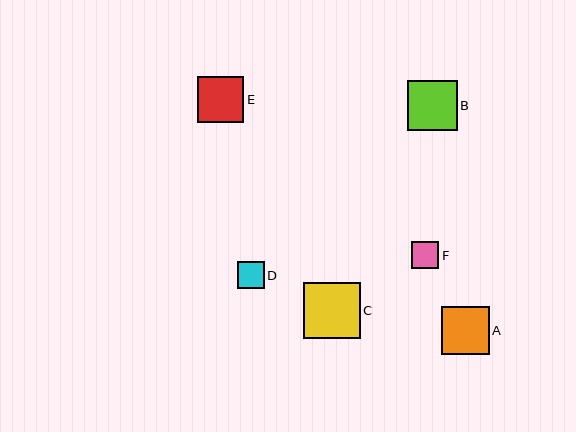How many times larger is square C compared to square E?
Square C is approximately 1.2 times the size of square E.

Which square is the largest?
Square C is the largest with a size of approximately 56 pixels.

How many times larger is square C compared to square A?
Square C is approximately 1.2 times the size of square A.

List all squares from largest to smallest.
From largest to smallest: C, B, A, E, F, D.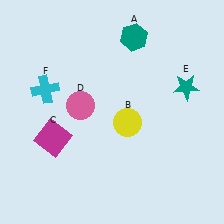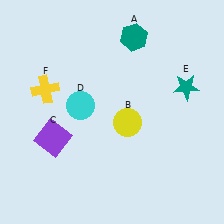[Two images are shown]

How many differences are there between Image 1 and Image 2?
There are 3 differences between the two images.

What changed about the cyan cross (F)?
In Image 1, F is cyan. In Image 2, it changed to yellow.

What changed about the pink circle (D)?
In Image 1, D is pink. In Image 2, it changed to cyan.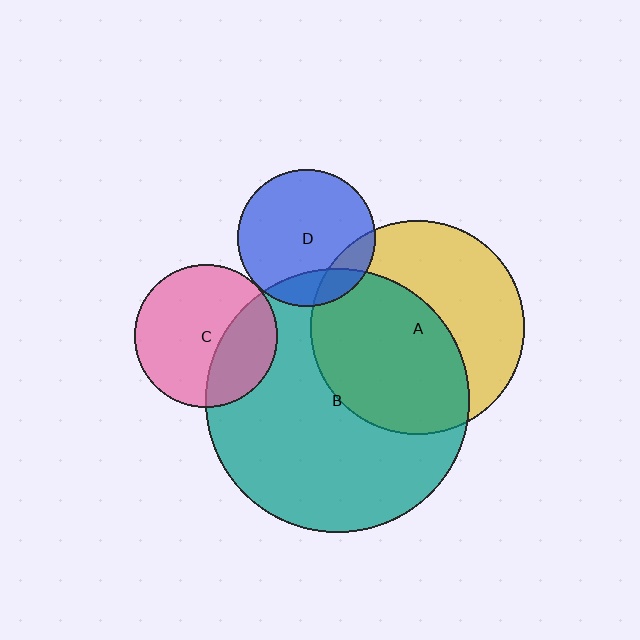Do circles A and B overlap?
Yes.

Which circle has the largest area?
Circle B (teal).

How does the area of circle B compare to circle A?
Approximately 1.5 times.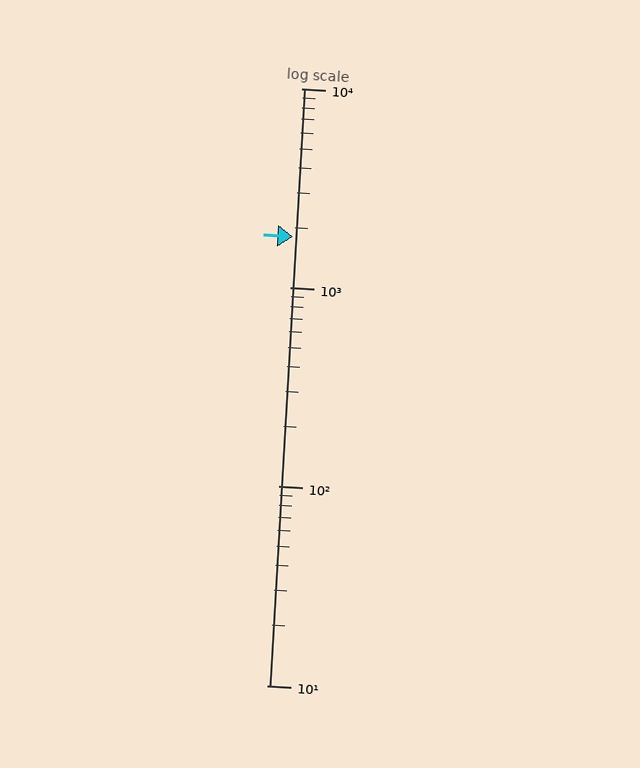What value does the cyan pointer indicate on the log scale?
The pointer indicates approximately 1800.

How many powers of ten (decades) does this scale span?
The scale spans 3 decades, from 10 to 10000.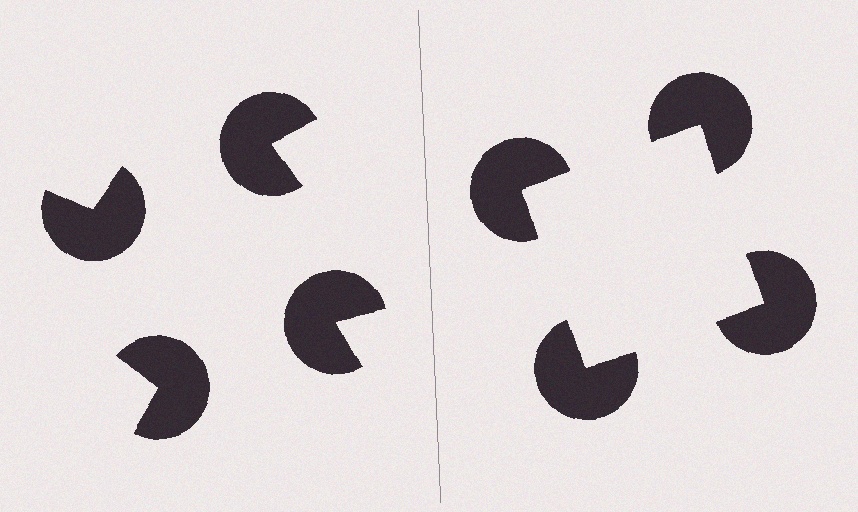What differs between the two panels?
The pac-man discs are positioned identically on both sides; only the wedge orientations differ. On the right they align to a square; on the left they are misaligned.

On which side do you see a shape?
An illusory square appears on the right side. On the left side the wedge cuts are rotated, so no coherent shape forms.